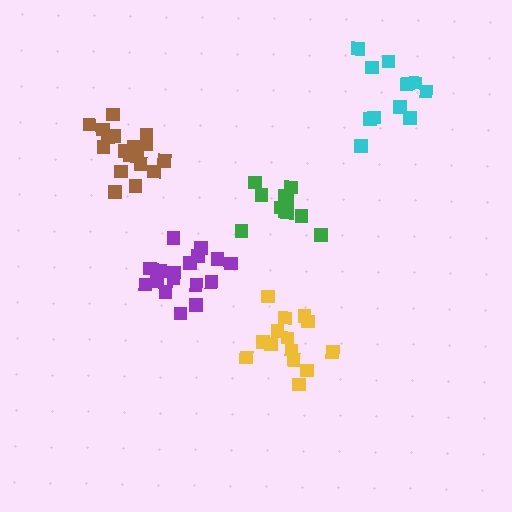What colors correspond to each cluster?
The clusters are colored: yellow, cyan, purple, brown, green.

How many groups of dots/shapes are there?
There are 5 groups.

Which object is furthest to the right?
The cyan cluster is rightmost.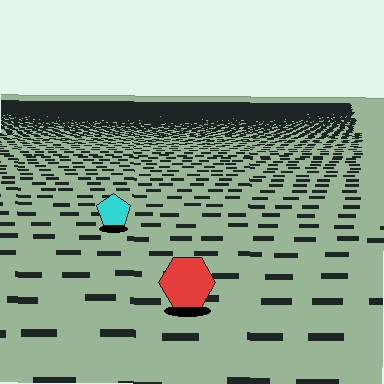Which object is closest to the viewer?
The red hexagon is closest. The texture marks near it are larger and more spread out.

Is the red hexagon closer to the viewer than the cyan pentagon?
Yes. The red hexagon is closer — you can tell from the texture gradient: the ground texture is coarser near it.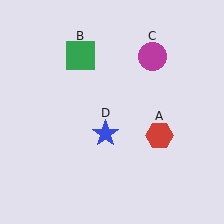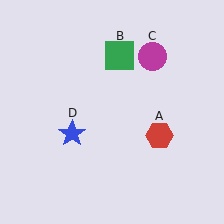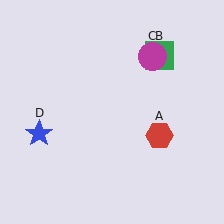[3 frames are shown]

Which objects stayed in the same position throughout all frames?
Red hexagon (object A) and magenta circle (object C) remained stationary.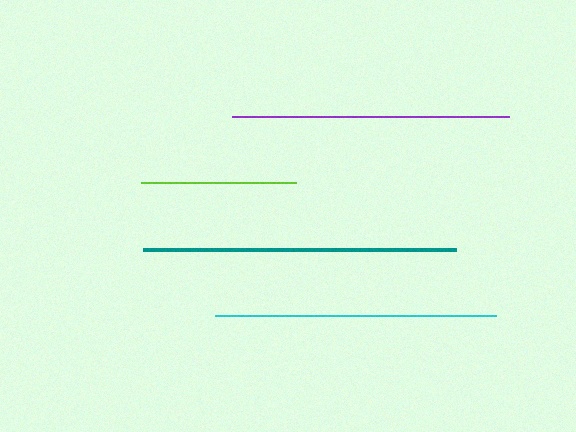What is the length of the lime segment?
The lime segment is approximately 156 pixels long.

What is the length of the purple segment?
The purple segment is approximately 276 pixels long.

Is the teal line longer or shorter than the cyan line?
The teal line is longer than the cyan line.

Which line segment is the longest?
The teal line is the longest at approximately 313 pixels.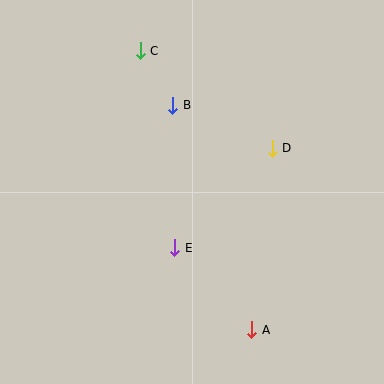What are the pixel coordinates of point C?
Point C is at (140, 51).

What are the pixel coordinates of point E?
Point E is at (175, 248).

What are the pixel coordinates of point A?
Point A is at (252, 330).